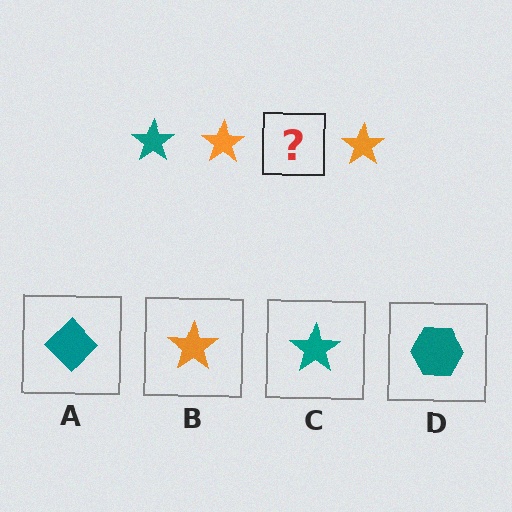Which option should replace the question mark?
Option C.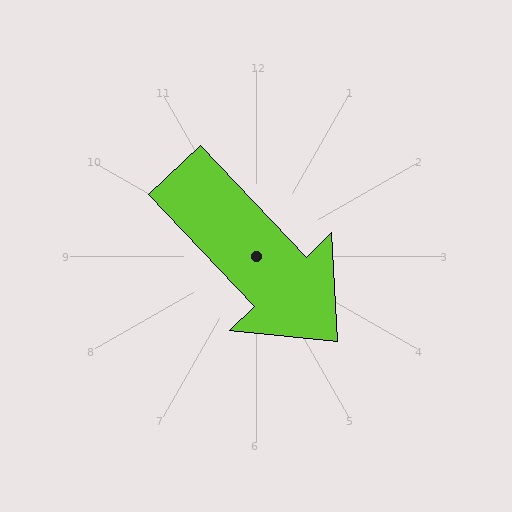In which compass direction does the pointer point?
Southeast.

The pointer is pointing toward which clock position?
Roughly 5 o'clock.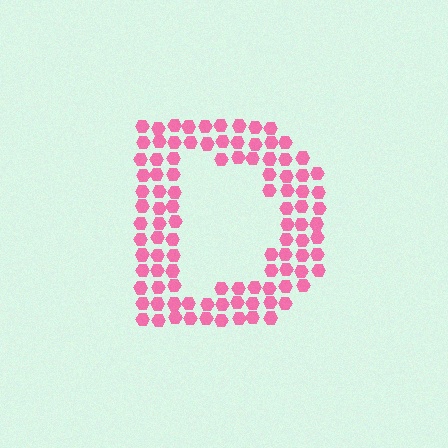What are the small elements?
The small elements are hexagons.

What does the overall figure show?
The overall figure shows the letter D.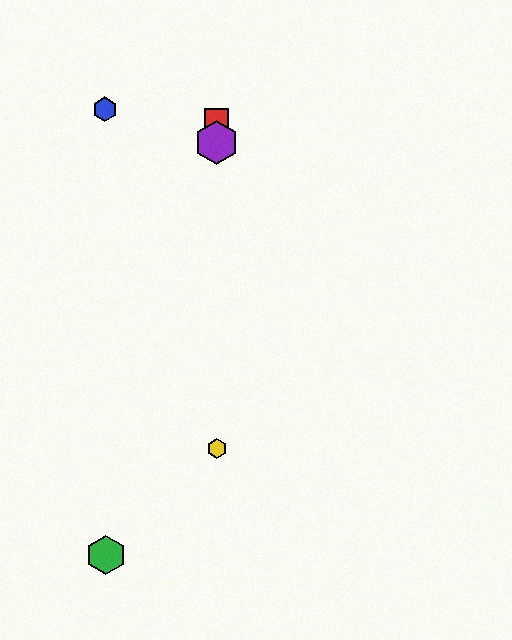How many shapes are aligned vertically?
3 shapes (the red square, the yellow hexagon, the purple hexagon) are aligned vertically.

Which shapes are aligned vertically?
The red square, the yellow hexagon, the purple hexagon are aligned vertically.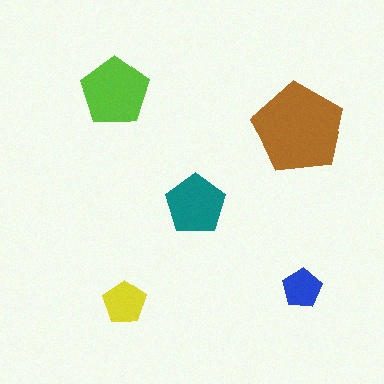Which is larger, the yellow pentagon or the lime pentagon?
The lime one.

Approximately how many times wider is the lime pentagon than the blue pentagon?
About 1.5 times wider.